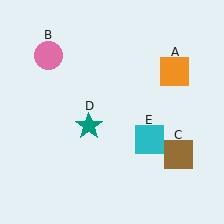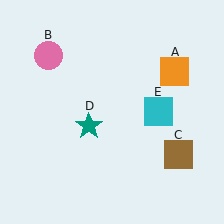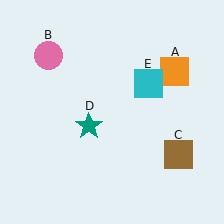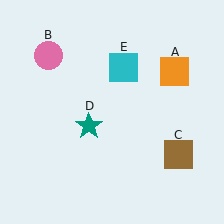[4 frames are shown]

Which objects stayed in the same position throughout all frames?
Orange square (object A) and pink circle (object B) and brown square (object C) and teal star (object D) remained stationary.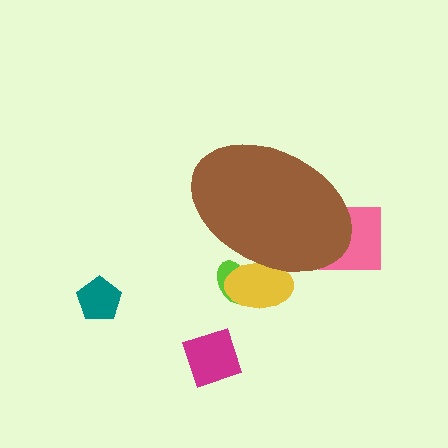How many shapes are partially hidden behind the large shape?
3 shapes are partially hidden.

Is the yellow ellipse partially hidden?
Yes, the yellow ellipse is partially hidden behind the brown ellipse.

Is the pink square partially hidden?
Yes, the pink square is partially hidden behind the brown ellipse.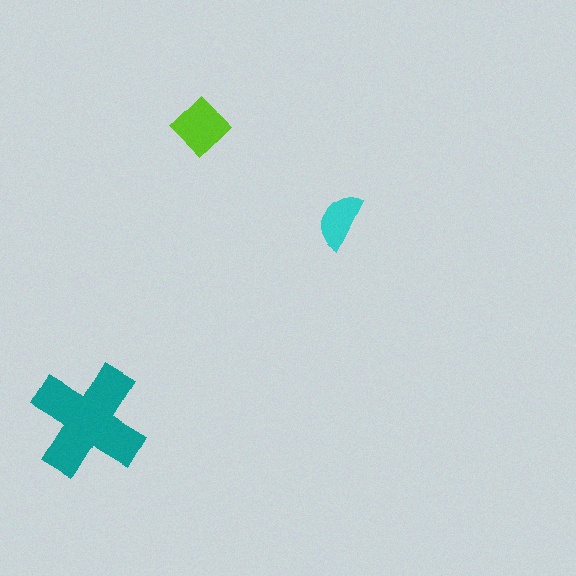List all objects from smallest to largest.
The cyan semicircle, the lime diamond, the teal cross.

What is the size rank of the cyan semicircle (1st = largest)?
3rd.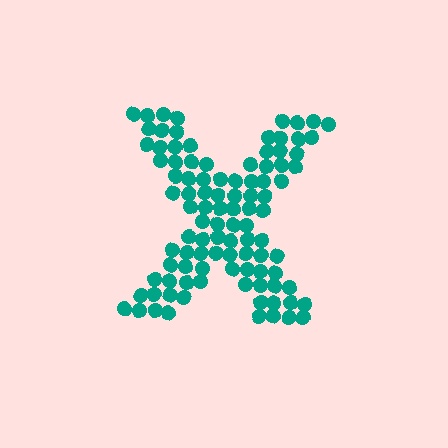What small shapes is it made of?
It is made of small circles.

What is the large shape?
The large shape is the letter X.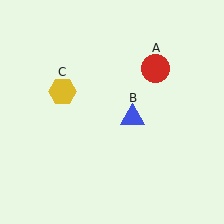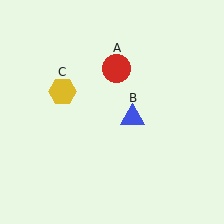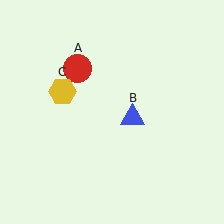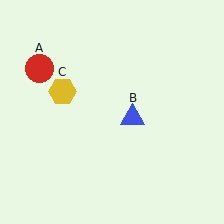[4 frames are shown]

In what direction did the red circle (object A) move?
The red circle (object A) moved left.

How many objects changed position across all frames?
1 object changed position: red circle (object A).